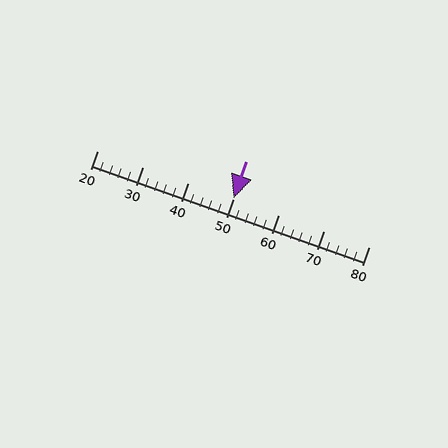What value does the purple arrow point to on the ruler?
The purple arrow points to approximately 50.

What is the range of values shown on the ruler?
The ruler shows values from 20 to 80.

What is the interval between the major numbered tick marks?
The major tick marks are spaced 10 units apart.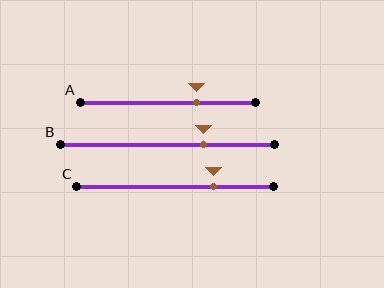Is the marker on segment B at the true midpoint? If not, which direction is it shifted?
No, the marker on segment B is shifted to the right by about 17% of the segment length.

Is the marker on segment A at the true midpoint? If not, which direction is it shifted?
No, the marker on segment A is shifted to the right by about 16% of the segment length.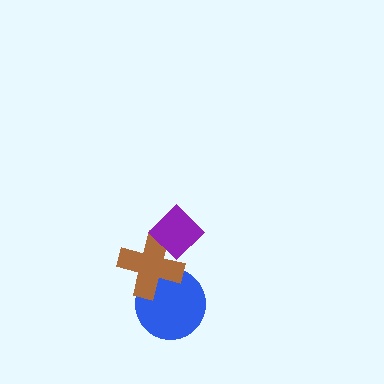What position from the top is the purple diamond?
The purple diamond is 1st from the top.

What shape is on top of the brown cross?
The purple diamond is on top of the brown cross.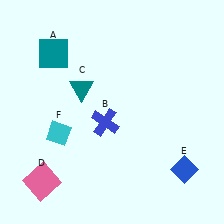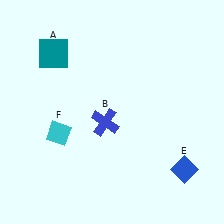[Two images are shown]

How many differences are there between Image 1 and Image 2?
There are 2 differences between the two images.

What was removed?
The teal triangle (C), the pink square (D) were removed in Image 2.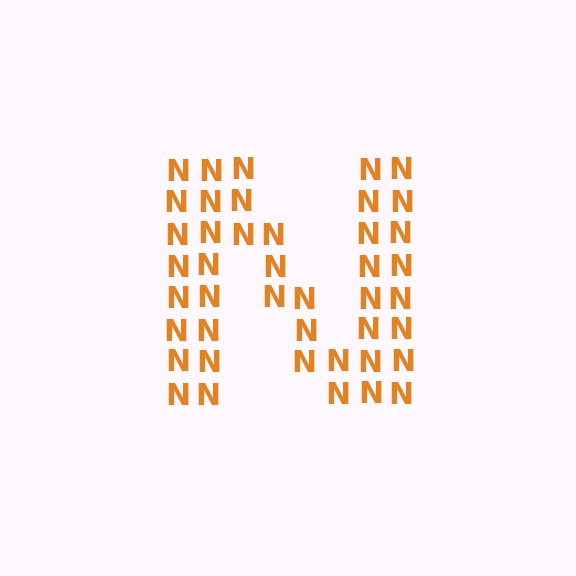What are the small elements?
The small elements are letter N's.